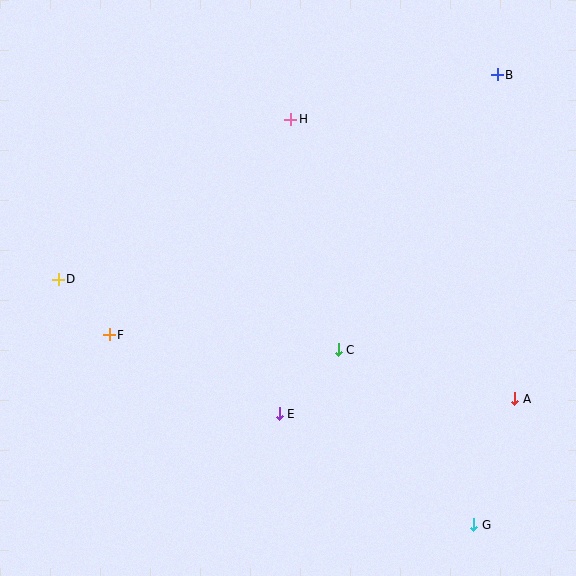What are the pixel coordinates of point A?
Point A is at (515, 399).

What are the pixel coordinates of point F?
Point F is at (109, 335).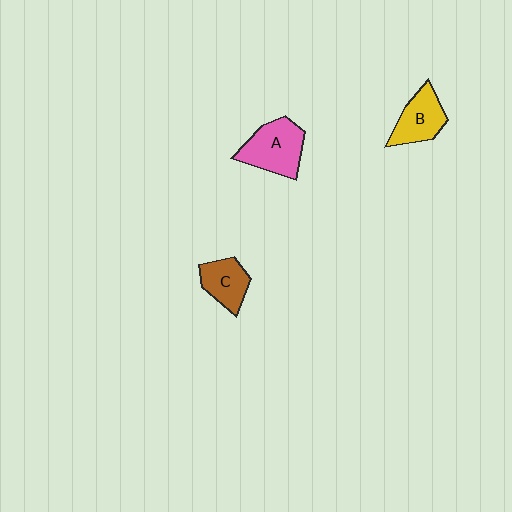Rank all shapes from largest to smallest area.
From largest to smallest: A (pink), B (yellow), C (brown).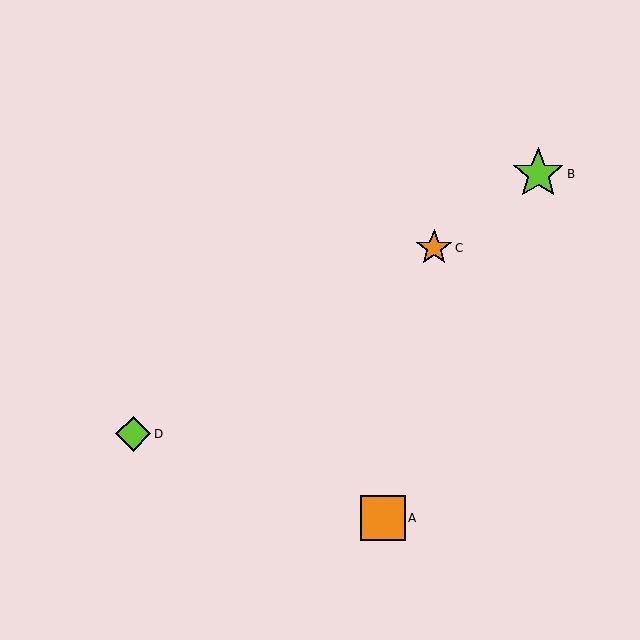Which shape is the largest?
The lime star (labeled B) is the largest.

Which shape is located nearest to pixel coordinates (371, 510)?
The orange square (labeled A) at (383, 518) is nearest to that location.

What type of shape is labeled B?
Shape B is a lime star.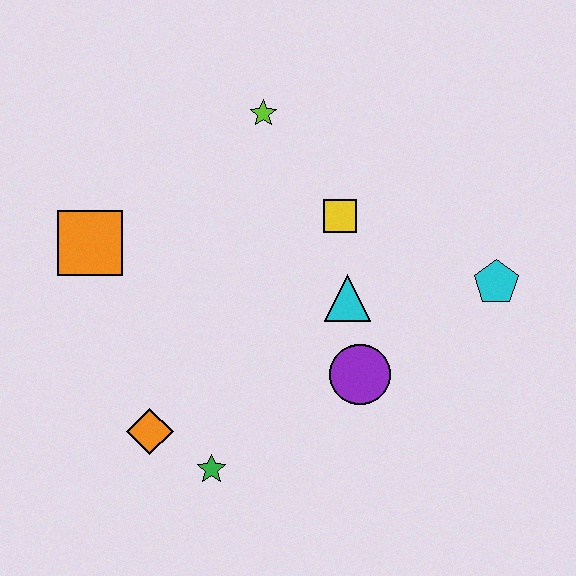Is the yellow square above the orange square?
Yes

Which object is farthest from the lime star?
The green star is farthest from the lime star.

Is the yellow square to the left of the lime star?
No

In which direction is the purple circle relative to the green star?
The purple circle is to the right of the green star.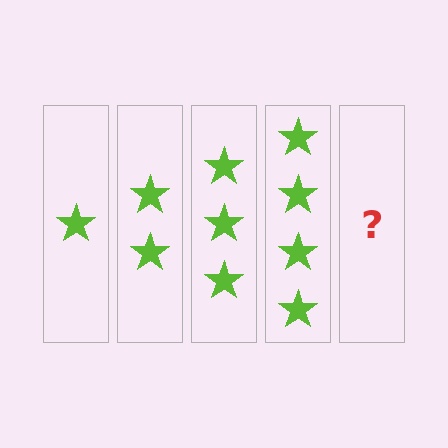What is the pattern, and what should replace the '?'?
The pattern is that each step adds one more star. The '?' should be 5 stars.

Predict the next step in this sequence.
The next step is 5 stars.